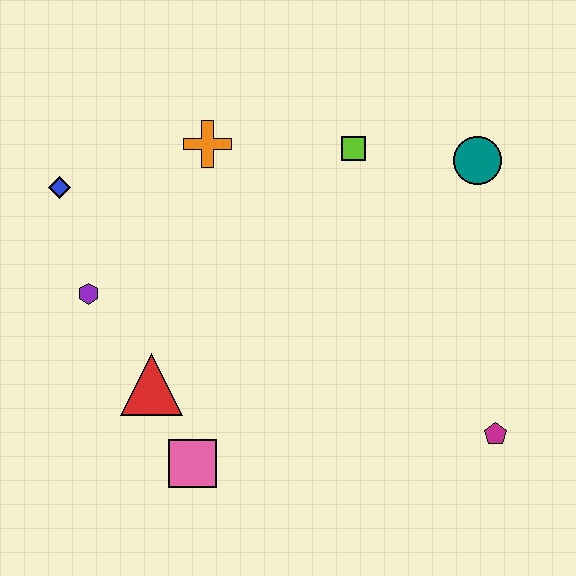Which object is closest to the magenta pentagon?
The teal circle is closest to the magenta pentagon.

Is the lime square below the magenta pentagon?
No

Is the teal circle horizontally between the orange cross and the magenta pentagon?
Yes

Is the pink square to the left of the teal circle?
Yes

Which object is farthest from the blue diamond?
The magenta pentagon is farthest from the blue diamond.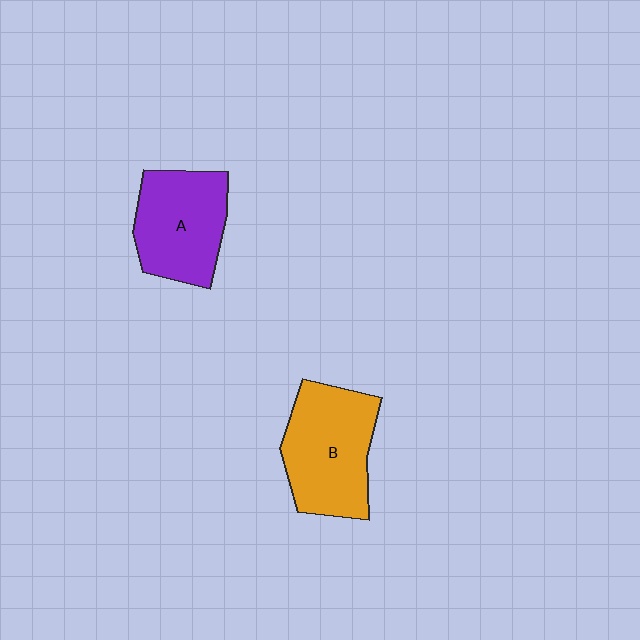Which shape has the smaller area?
Shape A (purple).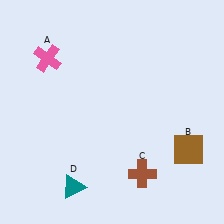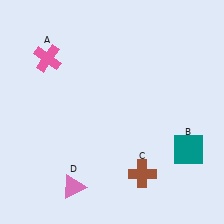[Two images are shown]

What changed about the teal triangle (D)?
In Image 1, D is teal. In Image 2, it changed to pink.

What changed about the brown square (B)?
In Image 1, B is brown. In Image 2, it changed to teal.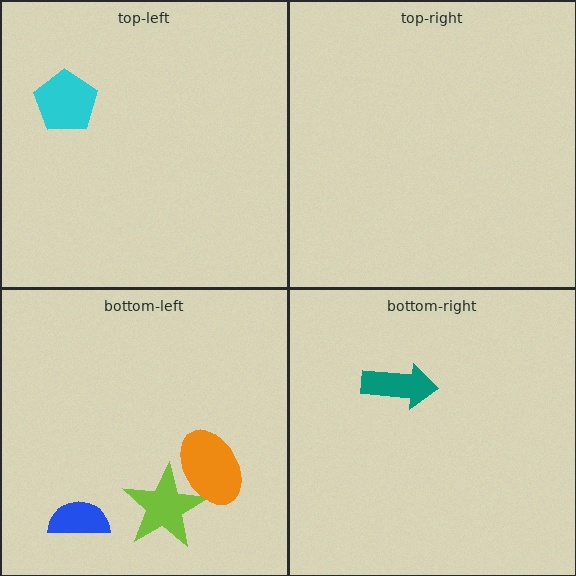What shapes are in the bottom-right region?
The teal arrow.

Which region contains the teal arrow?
The bottom-right region.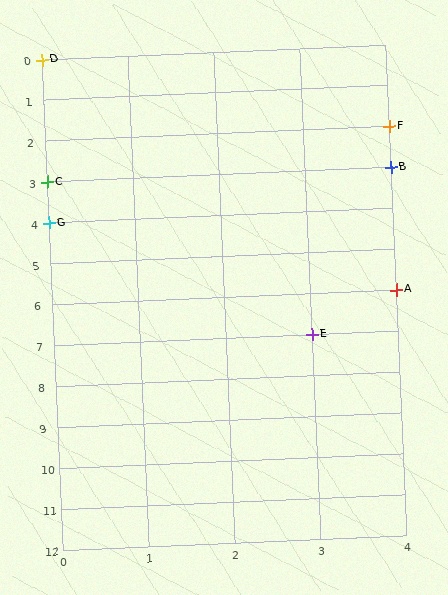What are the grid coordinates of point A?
Point A is at grid coordinates (4, 6).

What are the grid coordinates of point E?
Point E is at grid coordinates (3, 7).